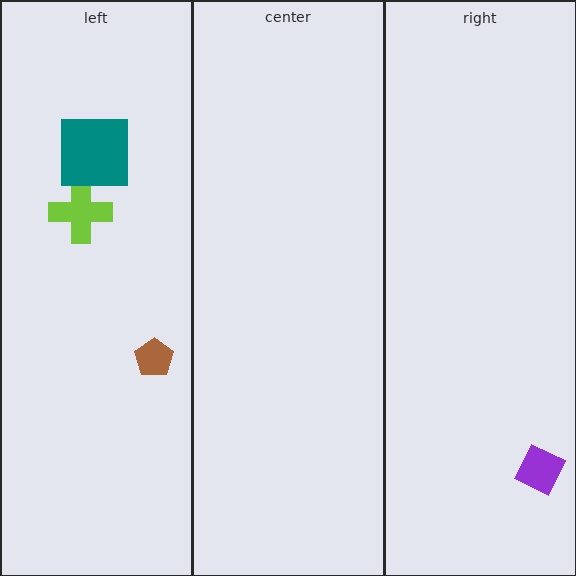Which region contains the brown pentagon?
The left region.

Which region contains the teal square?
The left region.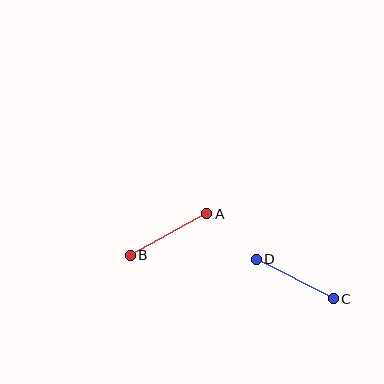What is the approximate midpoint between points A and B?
The midpoint is at approximately (168, 235) pixels.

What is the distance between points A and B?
The distance is approximately 87 pixels.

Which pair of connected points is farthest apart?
Points A and B are farthest apart.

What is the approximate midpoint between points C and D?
The midpoint is at approximately (295, 279) pixels.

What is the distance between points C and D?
The distance is approximately 86 pixels.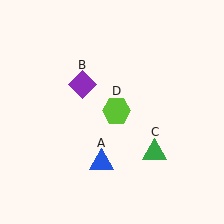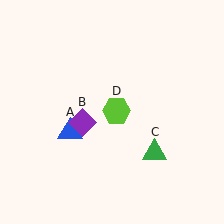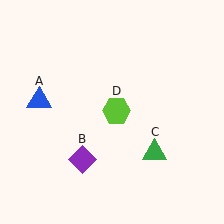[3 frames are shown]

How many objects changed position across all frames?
2 objects changed position: blue triangle (object A), purple diamond (object B).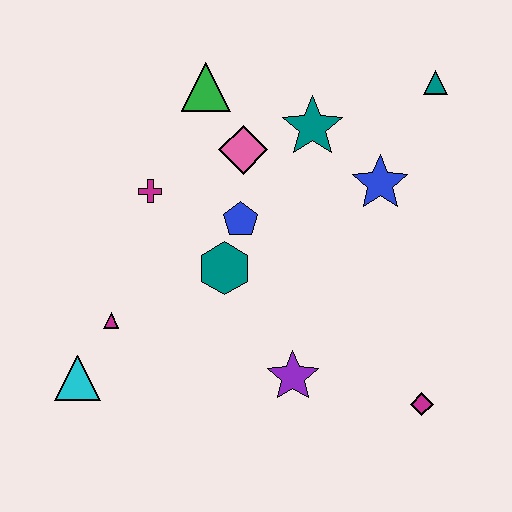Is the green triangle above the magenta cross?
Yes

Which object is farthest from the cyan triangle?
The teal triangle is farthest from the cyan triangle.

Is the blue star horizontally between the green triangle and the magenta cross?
No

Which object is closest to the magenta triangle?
The cyan triangle is closest to the magenta triangle.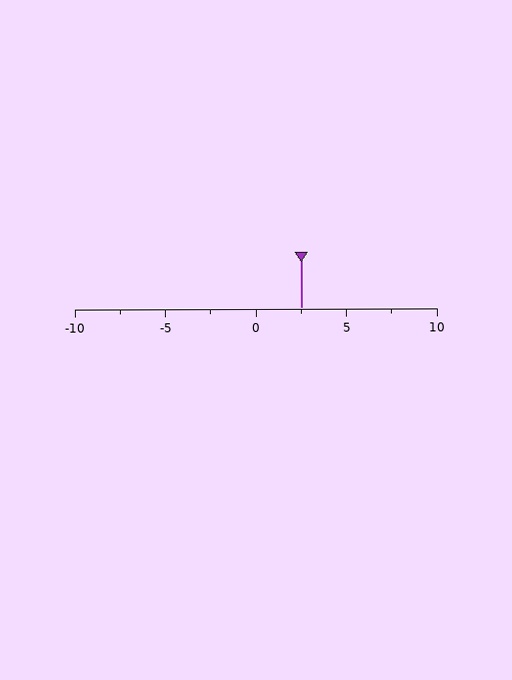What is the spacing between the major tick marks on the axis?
The major ticks are spaced 5 apart.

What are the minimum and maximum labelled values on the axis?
The axis runs from -10 to 10.